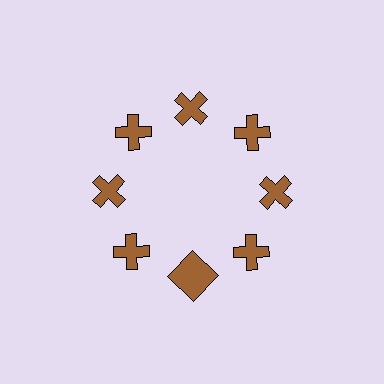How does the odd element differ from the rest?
It has a different shape: square instead of cross.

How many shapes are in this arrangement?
There are 8 shapes arranged in a ring pattern.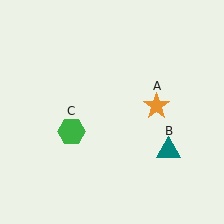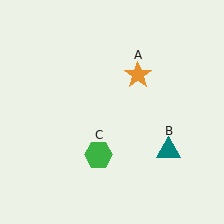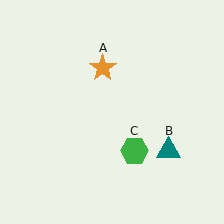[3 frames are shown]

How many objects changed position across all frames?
2 objects changed position: orange star (object A), green hexagon (object C).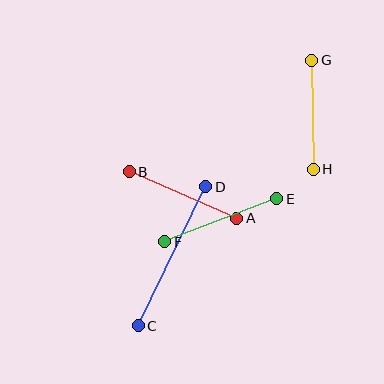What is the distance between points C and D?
The distance is approximately 154 pixels.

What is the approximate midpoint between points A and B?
The midpoint is at approximately (183, 195) pixels.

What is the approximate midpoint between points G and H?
The midpoint is at approximately (313, 115) pixels.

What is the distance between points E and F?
The distance is approximately 120 pixels.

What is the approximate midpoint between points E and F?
The midpoint is at approximately (221, 220) pixels.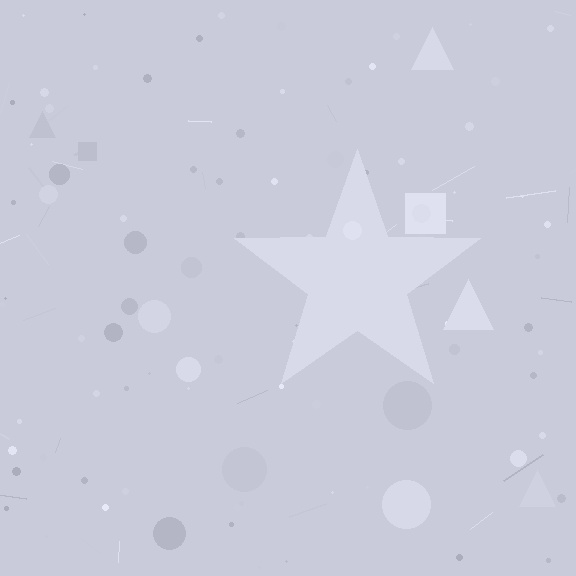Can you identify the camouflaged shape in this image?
The camouflaged shape is a star.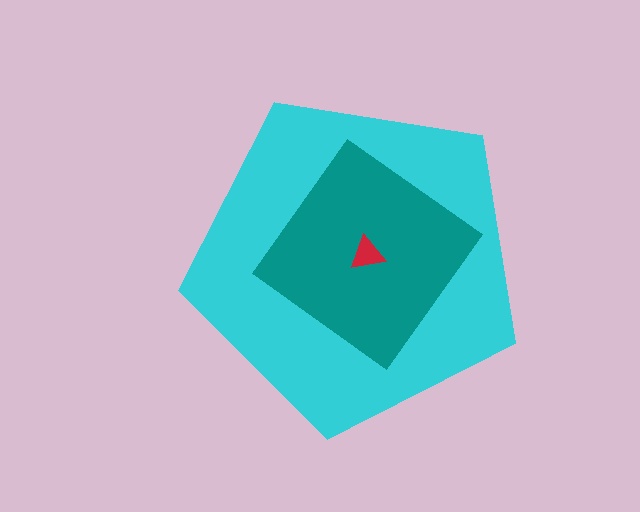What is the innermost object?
The red triangle.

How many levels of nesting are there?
3.